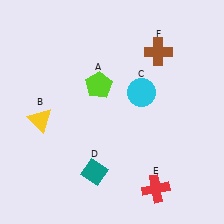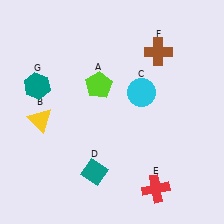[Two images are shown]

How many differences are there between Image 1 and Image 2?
There is 1 difference between the two images.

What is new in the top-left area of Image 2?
A teal hexagon (G) was added in the top-left area of Image 2.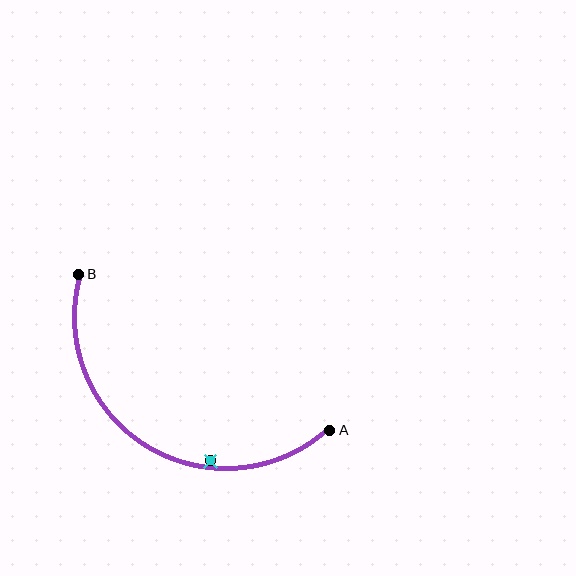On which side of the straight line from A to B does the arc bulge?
The arc bulges below the straight line connecting A and B.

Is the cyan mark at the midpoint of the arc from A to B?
No — the cyan mark does not lie on the arc at all. It sits slightly inside the curve.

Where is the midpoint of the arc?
The arc midpoint is the point on the curve farthest from the straight line joining A and B. It sits below that line.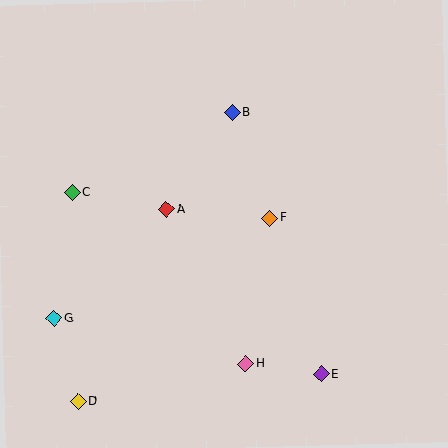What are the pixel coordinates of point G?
Point G is at (54, 319).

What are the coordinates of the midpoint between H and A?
The midpoint between H and A is at (206, 287).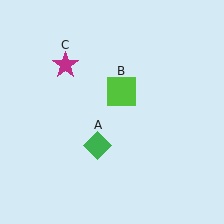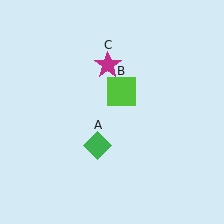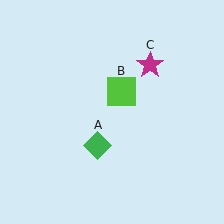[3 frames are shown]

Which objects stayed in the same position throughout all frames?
Green diamond (object A) and lime square (object B) remained stationary.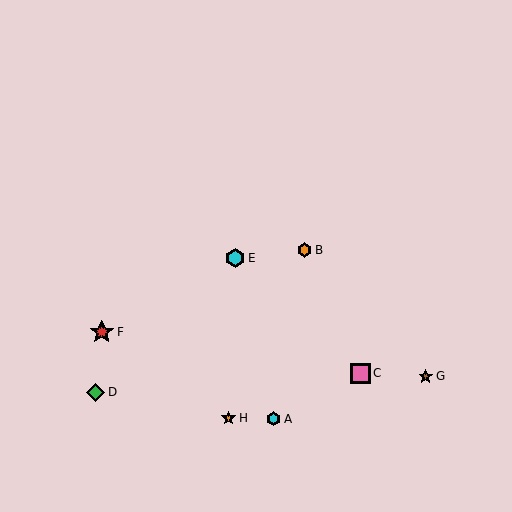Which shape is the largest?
The red star (labeled F) is the largest.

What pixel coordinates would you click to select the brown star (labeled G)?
Click at (426, 376) to select the brown star G.